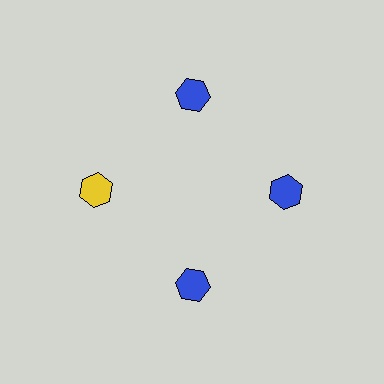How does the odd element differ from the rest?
It has a different color: yellow instead of blue.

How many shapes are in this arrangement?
There are 4 shapes arranged in a ring pattern.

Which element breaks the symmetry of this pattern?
The yellow hexagon at roughly the 9 o'clock position breaks the symmetry. All other shapes are blue hexagons.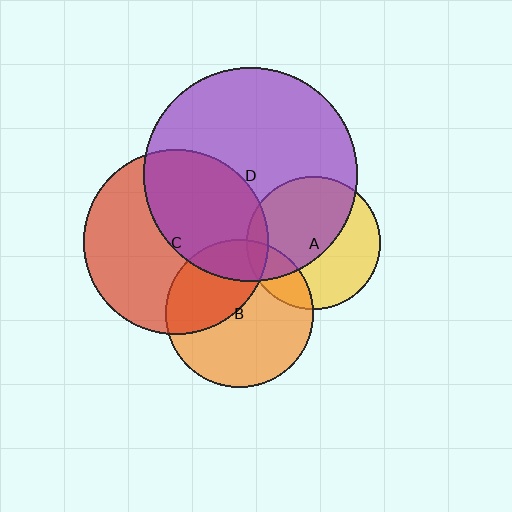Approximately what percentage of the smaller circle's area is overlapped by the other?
Approximately 55%.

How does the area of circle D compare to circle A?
Approximately 2.6 times.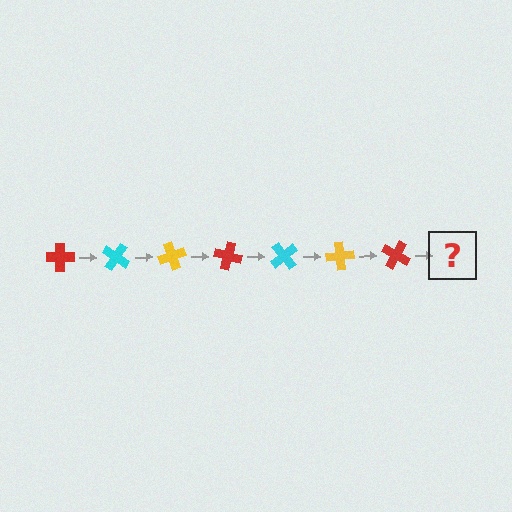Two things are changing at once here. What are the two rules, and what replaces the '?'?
The two rules are that it rotates 35 degrees each step and the color cycles through red, cyan, and yellow. The '?' should be a cyan cross, rotated 245 degrees from the start.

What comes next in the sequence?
The next element should be a cyan cross, rotated 245 degrees from the start.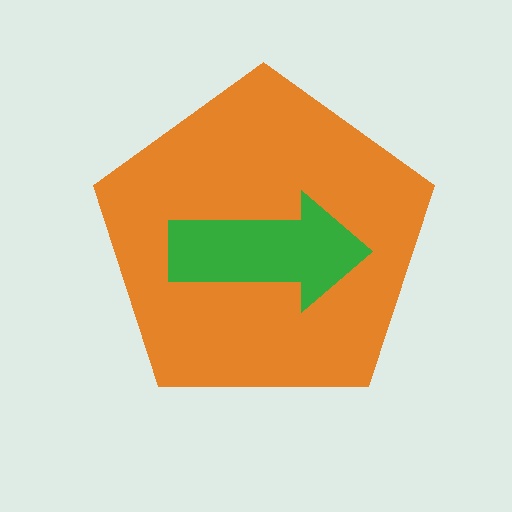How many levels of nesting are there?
2.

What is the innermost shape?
The green arrow.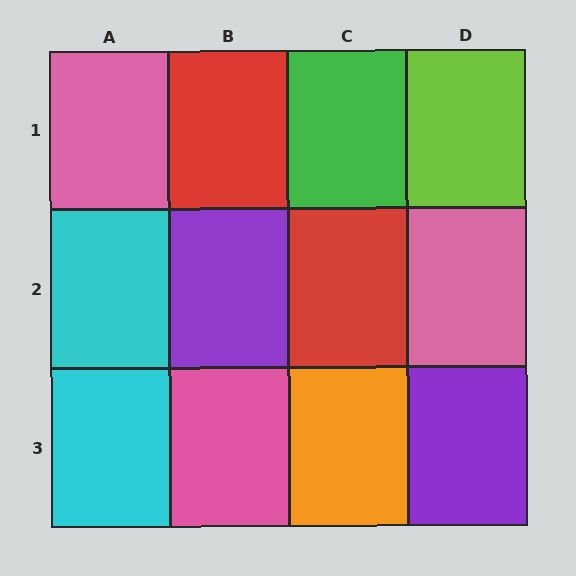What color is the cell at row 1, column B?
Red.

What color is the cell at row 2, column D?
Pink.